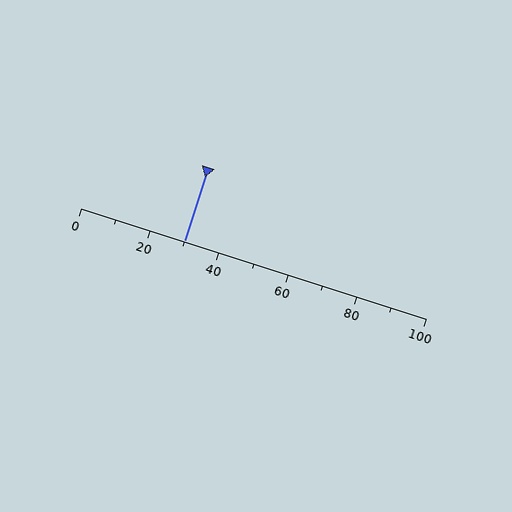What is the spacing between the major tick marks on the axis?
The major ticks are spaced 20 apart.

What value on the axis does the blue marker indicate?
The marker indicates approximately 30.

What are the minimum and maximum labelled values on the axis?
The axis runs from 0 to 100.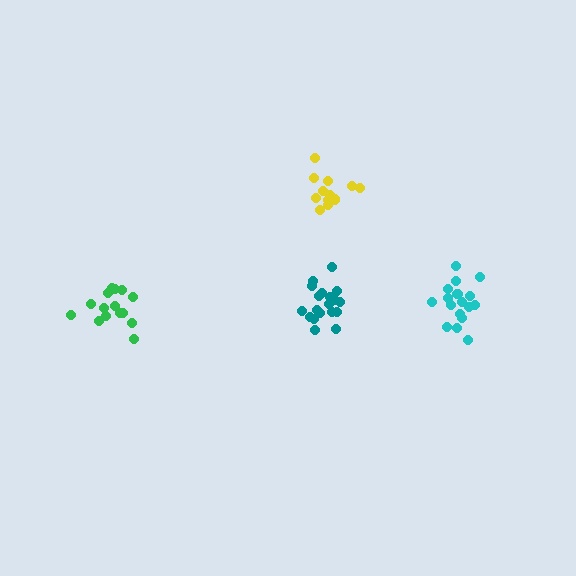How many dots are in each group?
Group 1: 19 dots, Group 2: 18 dots, Group 3: 15 dots, Group 4: 13 dots (65 total).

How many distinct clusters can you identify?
There are 4 distinct clusters.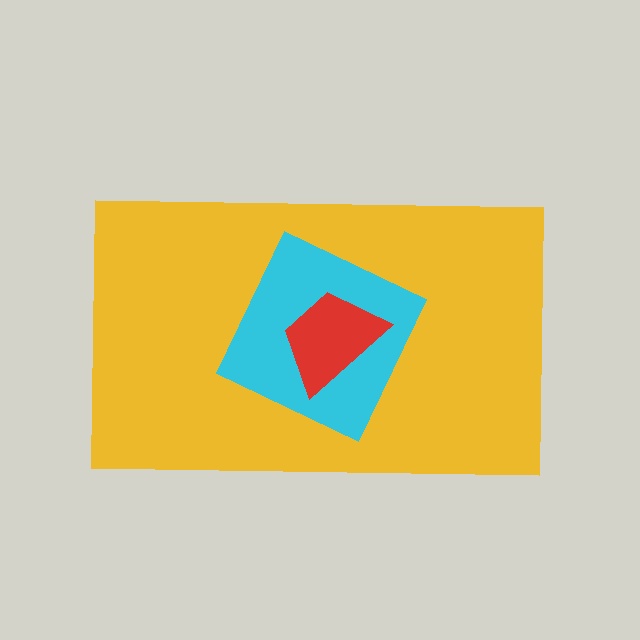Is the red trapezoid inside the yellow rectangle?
Yes.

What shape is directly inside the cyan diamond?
The red trapezoid.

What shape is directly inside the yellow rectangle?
The cyan diamond.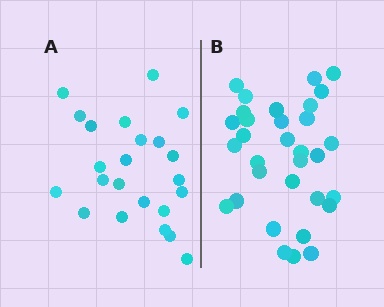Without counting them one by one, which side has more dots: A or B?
Region B (the right region) has more dots.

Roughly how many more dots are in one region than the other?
Region B has roughly 8 or so more dots than region A.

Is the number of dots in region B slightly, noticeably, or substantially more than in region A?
Region B has noticeably more, but not dramatically so. The ratio is roughly 1.4 to 1.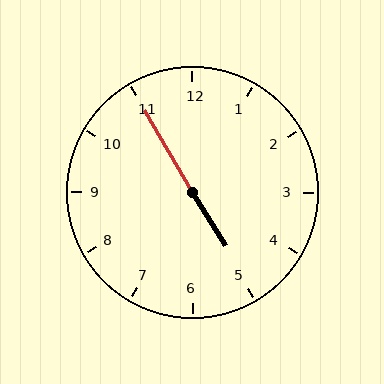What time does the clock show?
4:55.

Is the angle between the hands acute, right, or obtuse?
It is obtuse.